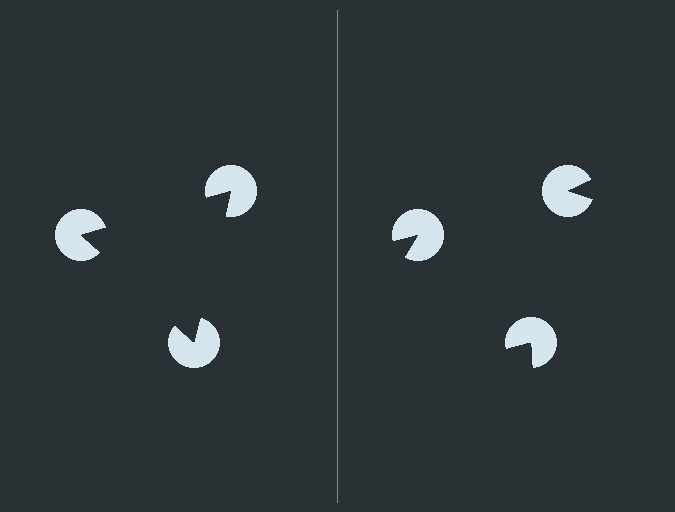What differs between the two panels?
The pac-man discs are positioned identically on both sides; only the wedge orientations differ. On the left they align to a triangle; on the right they are misaligned.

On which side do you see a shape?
An illusory triangle appears on the left side. On the right side the wedge cuts are rotated, so no coherent shape forms.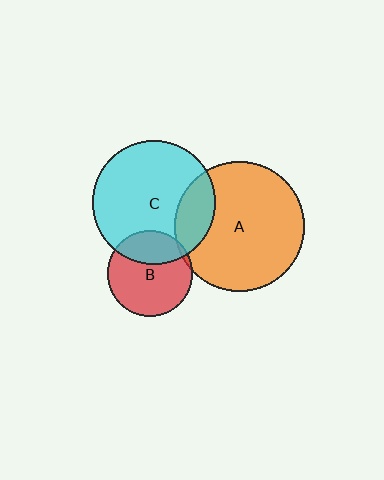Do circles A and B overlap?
Yes.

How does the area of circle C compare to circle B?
Approximately 2.1 times.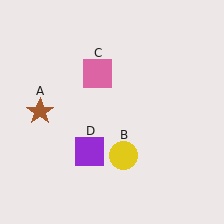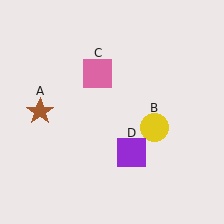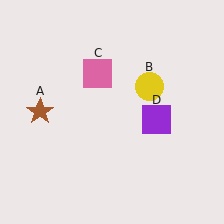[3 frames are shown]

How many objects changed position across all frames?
2 objects changed position: yellow circle (object B), purple square (object D).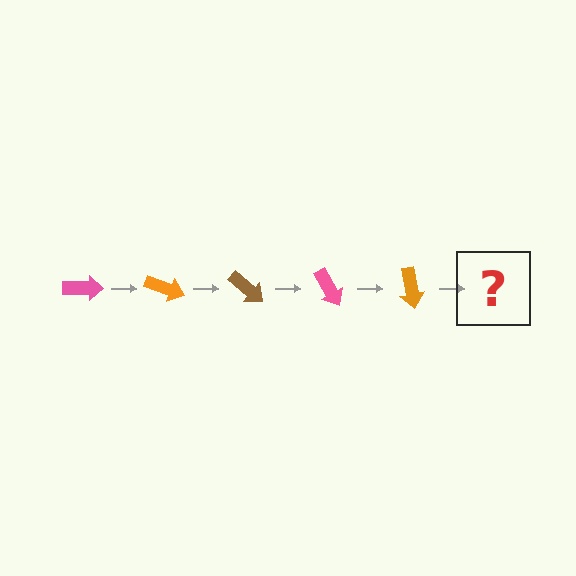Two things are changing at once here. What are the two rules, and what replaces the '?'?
The two rules are that it rotates 20 degrees each step and the color cycles through pink, orange, and brown. The '?' should be a brown arrow, rotated 100 degrees from the start.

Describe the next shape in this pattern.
It should be a brown arrow, rotated 100 degrees from the start.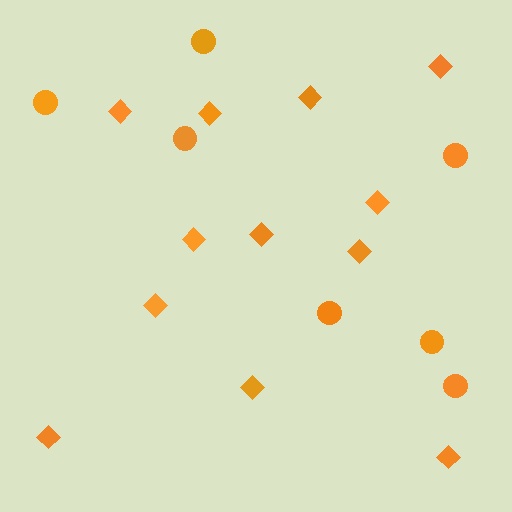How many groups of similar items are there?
There are 2 groups: one group of circles (7) and one group of diamonds (12).